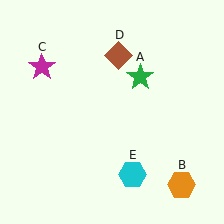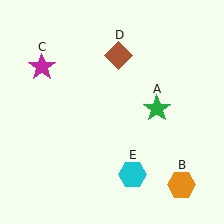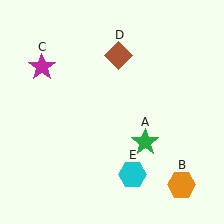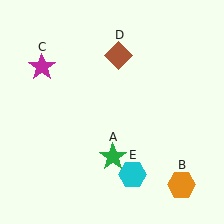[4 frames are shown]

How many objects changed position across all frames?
1 object changed position: green star (object A).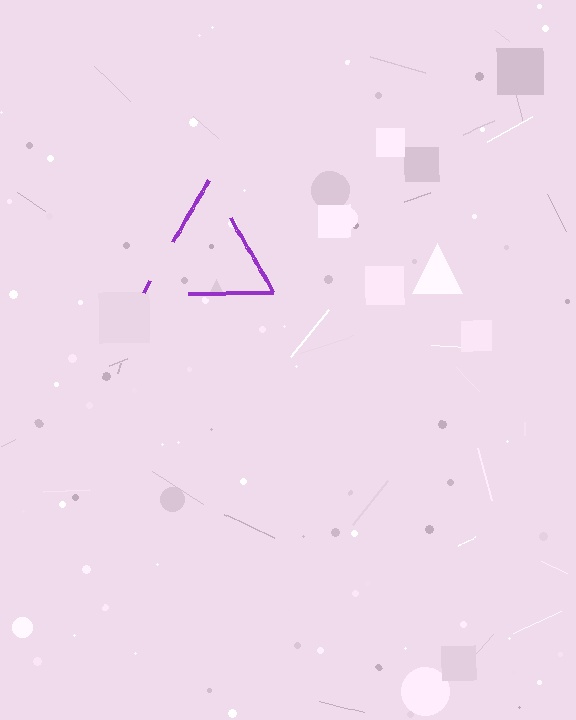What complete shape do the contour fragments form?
The contour fragments form a triangle.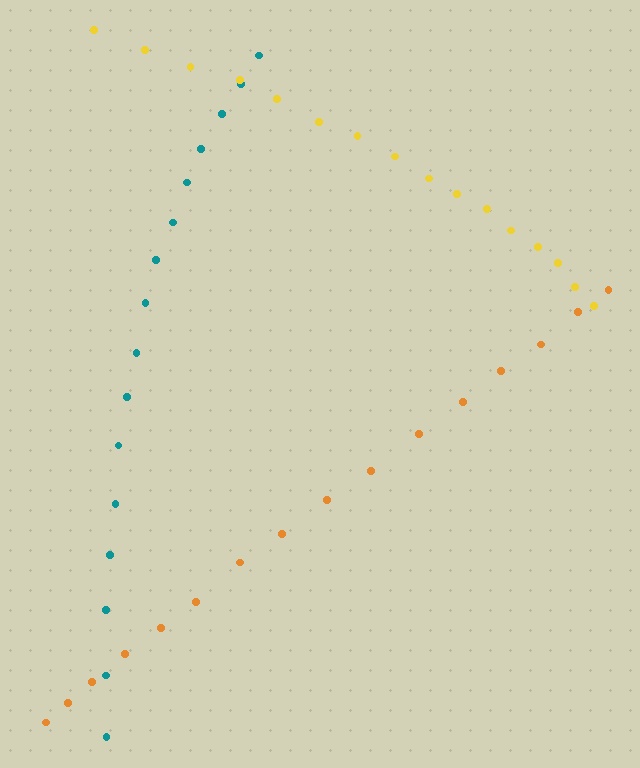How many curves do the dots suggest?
There are 3 distinct paths.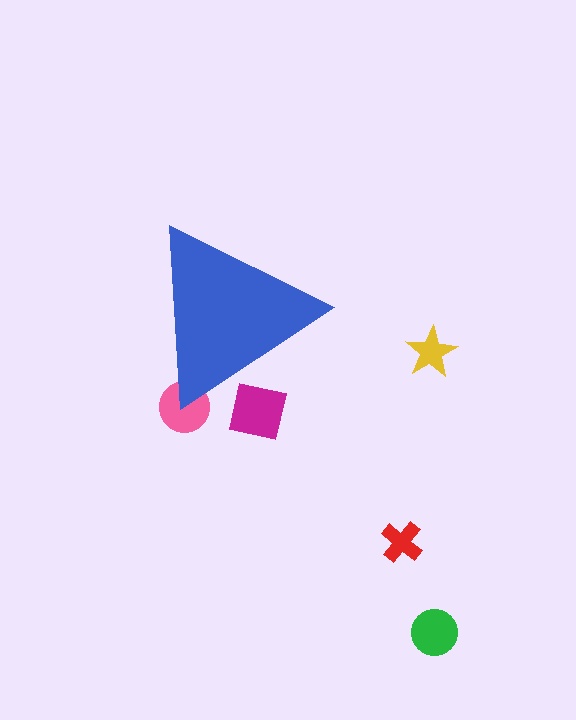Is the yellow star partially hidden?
No, the yellow star is fully visible.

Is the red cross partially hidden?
No, the red cross is fully visible.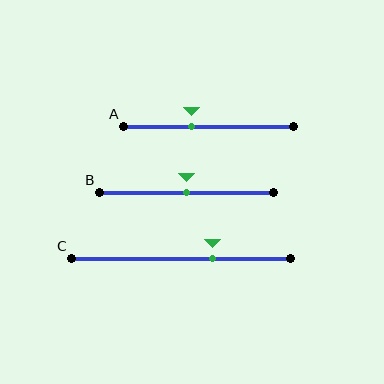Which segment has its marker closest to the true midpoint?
Segment B has its marker closest to the true midpoint.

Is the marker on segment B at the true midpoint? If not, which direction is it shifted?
Yes, the marker on segment B is at the true midpoint.